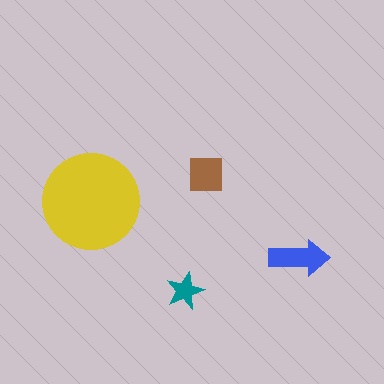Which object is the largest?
The yellow circle.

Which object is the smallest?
The teal star.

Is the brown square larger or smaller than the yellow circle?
Smaller.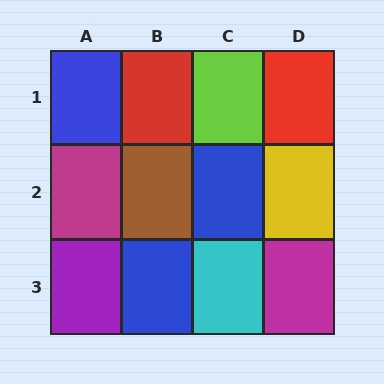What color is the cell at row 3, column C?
Cyan.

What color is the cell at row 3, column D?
Magenta.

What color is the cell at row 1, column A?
Blue.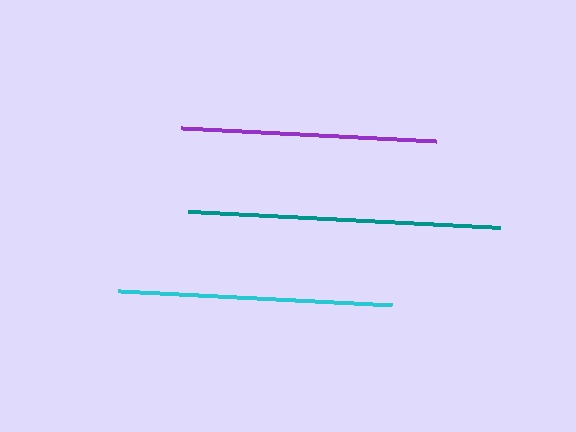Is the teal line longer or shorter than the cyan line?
The teal line is longer than the cyan line.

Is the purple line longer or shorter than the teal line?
The teal line is longer than the purple line.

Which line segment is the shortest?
The purple line is the shortest at approximately 255 pixels.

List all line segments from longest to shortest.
From longest to shortest: teal, cyan, purple.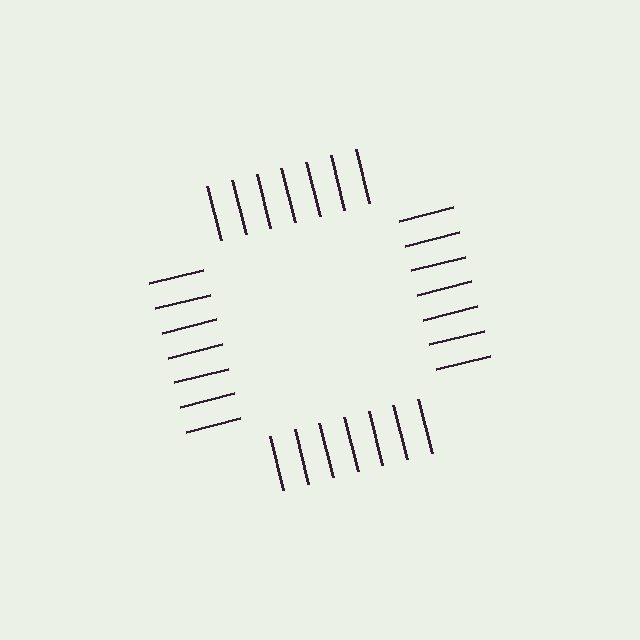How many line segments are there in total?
28 — 7 along each of the 4 edges.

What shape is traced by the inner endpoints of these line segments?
An illusory square — the line segments terminate on its edges but no continuous stroke is drawn.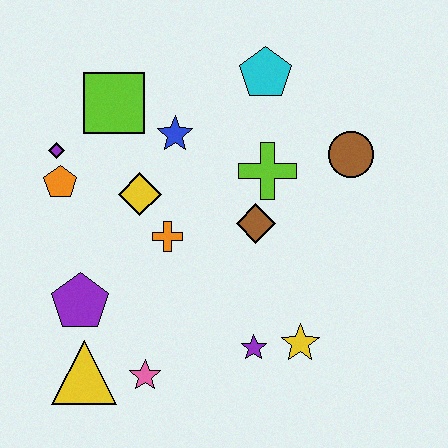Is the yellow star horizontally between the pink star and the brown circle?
Yes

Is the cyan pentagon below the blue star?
No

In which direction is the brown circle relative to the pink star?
The brown circle is above the pink star.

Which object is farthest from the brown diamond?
The yellow triangle is farthest from the brown diamond.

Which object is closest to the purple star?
The yellow star is closest to the purple star.